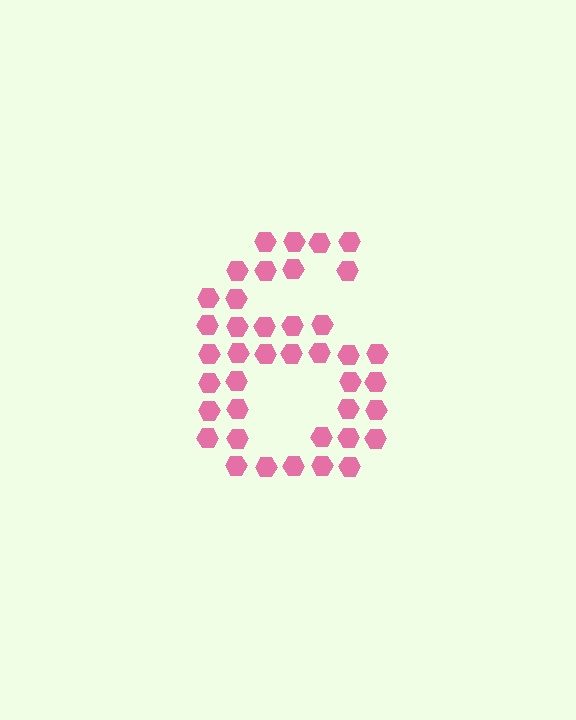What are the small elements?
The small elements are hexagons.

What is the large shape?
The large shape is the digit 6.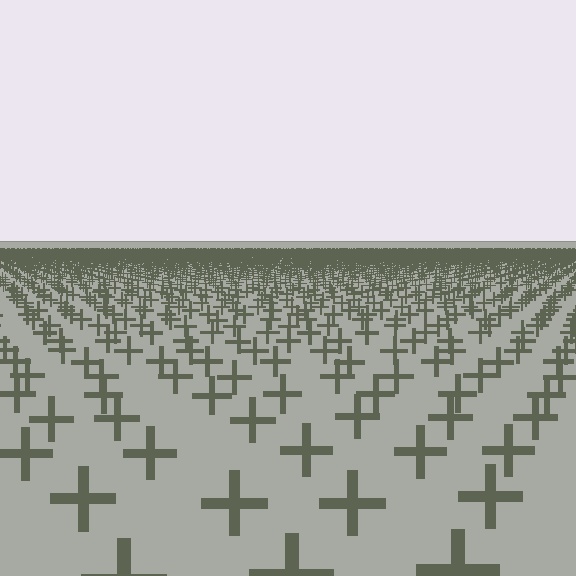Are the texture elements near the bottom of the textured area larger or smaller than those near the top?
Larger. Near the bottom, elements are closer to the viewer and appear at a bigger on-screen size.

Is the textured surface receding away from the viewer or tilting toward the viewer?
The surface is receding away from the viewer. Texture elements get smaller and denser toward the top.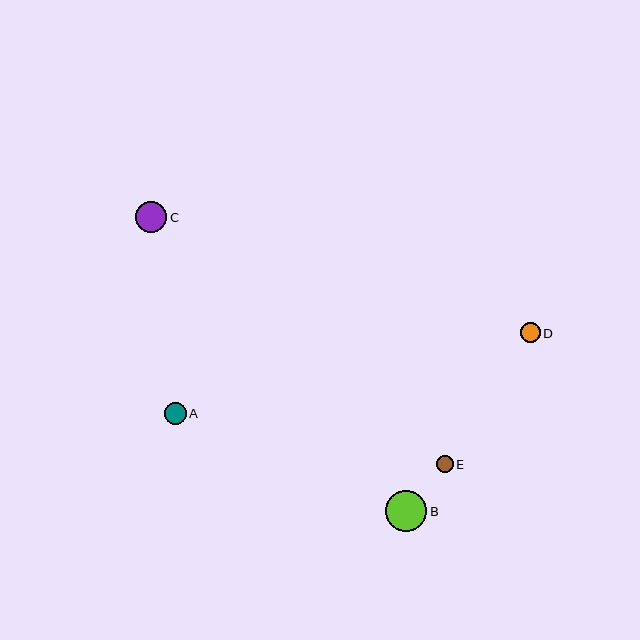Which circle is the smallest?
Circle E is the smallest with a size of approximately 17 pixels.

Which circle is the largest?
Circle B is the largest with a size of approximately 41 pixels.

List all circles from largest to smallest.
From largest to smallest: B, C, A, D, E.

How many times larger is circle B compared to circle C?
Circle B is approximately 1.3 times the size of circle C.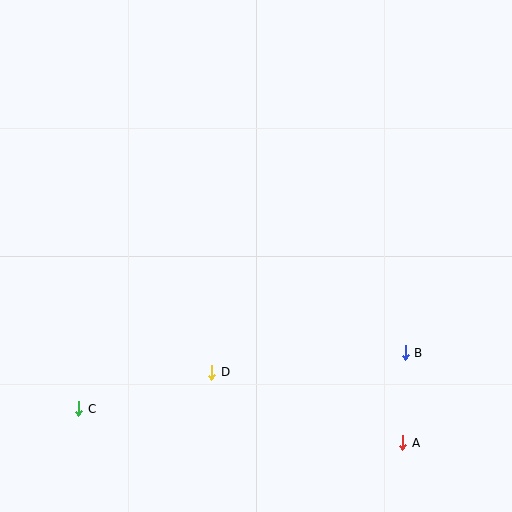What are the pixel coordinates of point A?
Point A is at (403, 443).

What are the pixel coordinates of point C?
Point C is at (79, 409).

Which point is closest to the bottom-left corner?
Point C is closest to the bottom-left corner.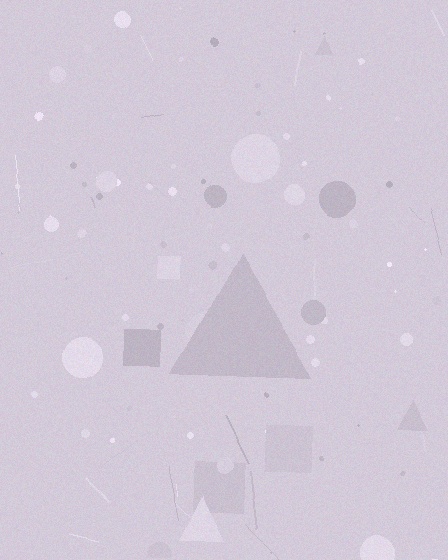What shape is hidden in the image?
A triangle is hidden in the image.